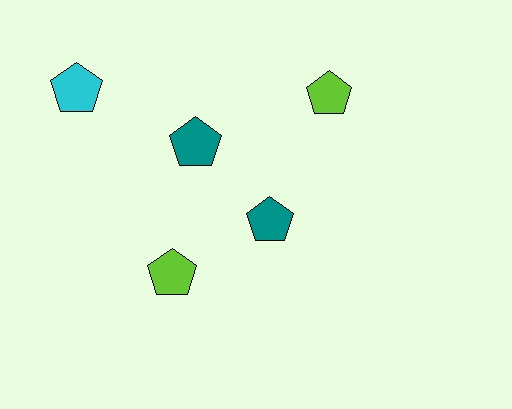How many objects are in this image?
There are 5 objects.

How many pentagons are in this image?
There are 5 pentagons.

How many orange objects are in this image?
There are no orange objects.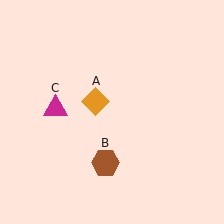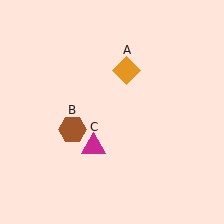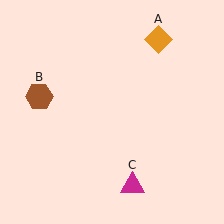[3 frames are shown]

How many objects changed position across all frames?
3 objects changed position: orange diamond (object A), brown hexagon (object B), magenta triangle (object C).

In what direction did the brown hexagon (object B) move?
The brown hexagon (object B) moved up and to the left.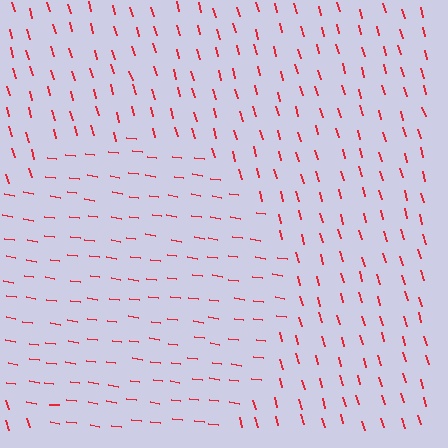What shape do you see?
I see a circle.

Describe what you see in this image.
The image is filled with small red line segments. A circle region in the image has lines oriented differently from the surrounding lines, creating a visible texture boundary.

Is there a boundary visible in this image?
Yes, there is a texture boundary formed by a change in line orientation.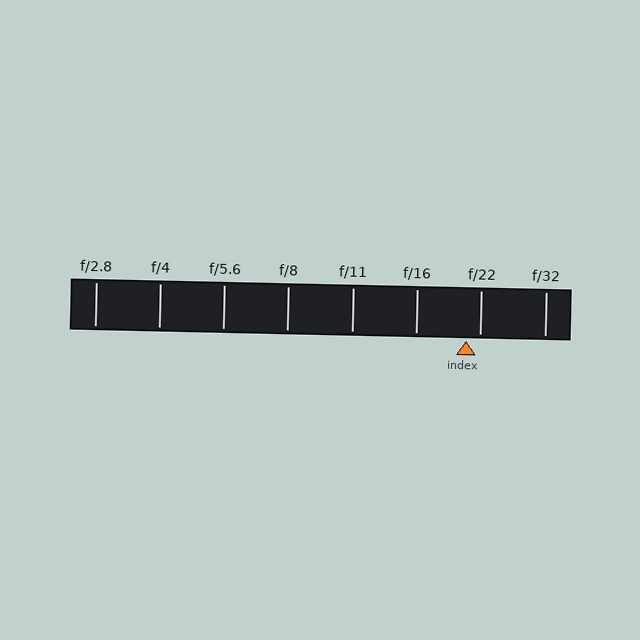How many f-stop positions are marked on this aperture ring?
There are 8 f-stop positions marked.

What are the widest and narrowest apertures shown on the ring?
The widest aperture shown is f/2.8 and the narrowest is f/32.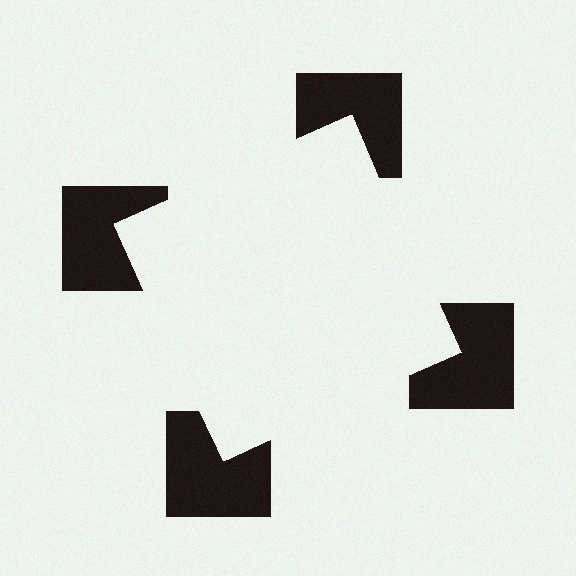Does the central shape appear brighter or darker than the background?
It typically appears slightly brighter than the background, even though no actual brightness change is drawn.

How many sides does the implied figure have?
4 sides.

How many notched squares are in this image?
There are 4 — one at each vertex of the illusory square.